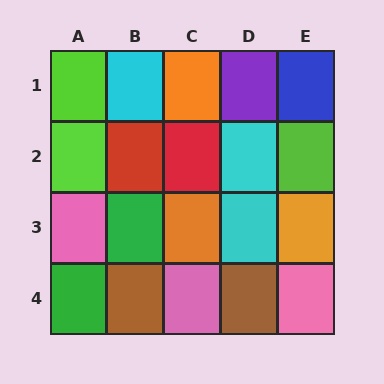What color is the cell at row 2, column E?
Lime.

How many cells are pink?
3 cells are pink.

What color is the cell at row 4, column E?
Pink.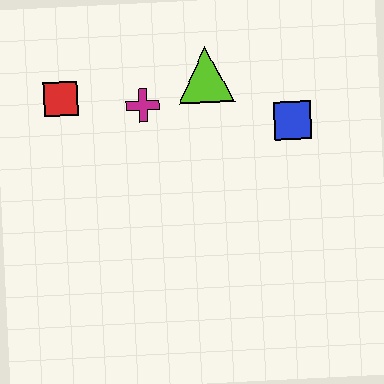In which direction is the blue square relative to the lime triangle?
The blue square is to the right of the lime triangle.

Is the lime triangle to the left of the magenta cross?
No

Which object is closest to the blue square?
The lime triangle is closest to the blue square.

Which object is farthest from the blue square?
The red square is farthest from the blue square.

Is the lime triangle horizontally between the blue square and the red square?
Yes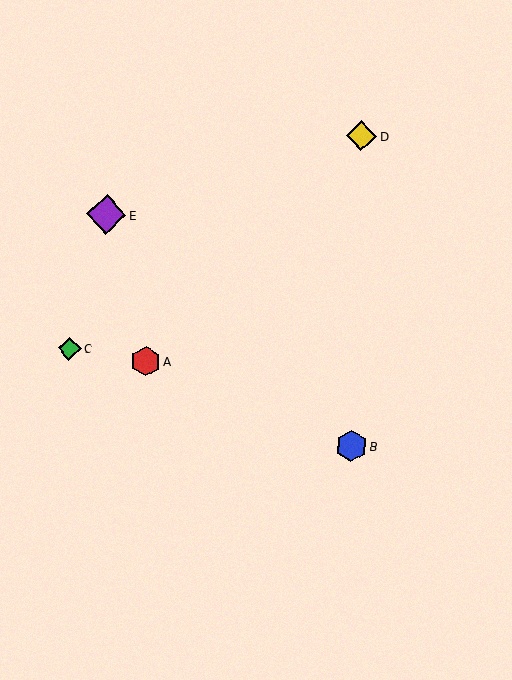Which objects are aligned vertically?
Objects B, D are aligned vertically.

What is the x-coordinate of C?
Object C is at x≈69.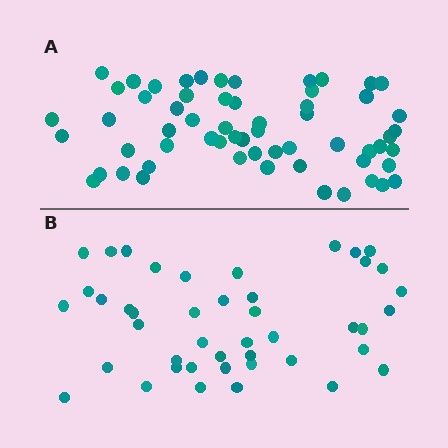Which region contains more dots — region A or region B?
Region A (the top region) has more dots.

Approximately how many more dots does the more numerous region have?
Region A has approximately 15 more dots than region B.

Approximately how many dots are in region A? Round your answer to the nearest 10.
About 60 dots.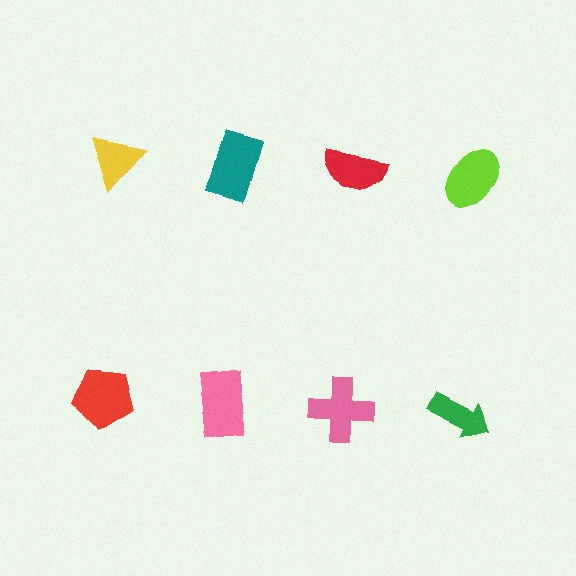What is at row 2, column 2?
A pink rectangle.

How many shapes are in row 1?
4 shapes.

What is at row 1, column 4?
A lime ellipse.